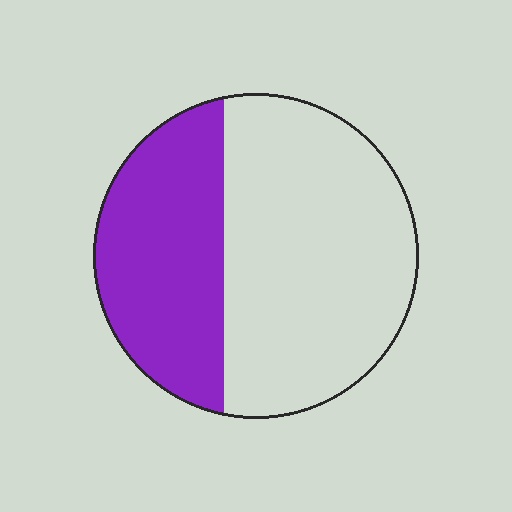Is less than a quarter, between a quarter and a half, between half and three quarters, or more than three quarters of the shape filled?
Between a quarter and a half.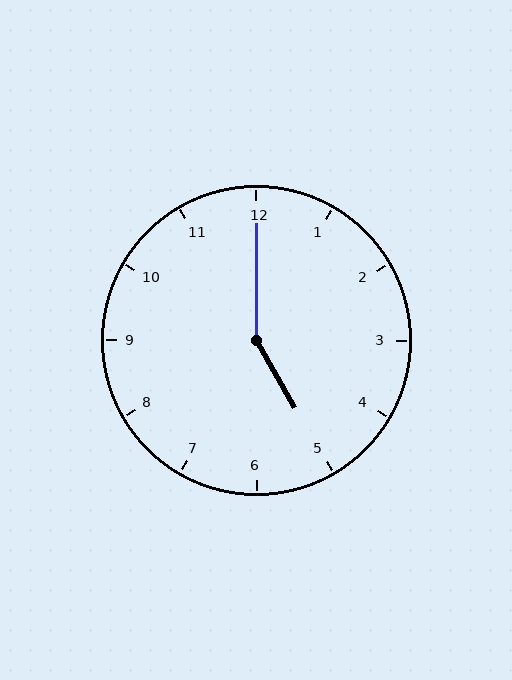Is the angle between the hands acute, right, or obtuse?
It is obtuse.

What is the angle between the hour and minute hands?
Approximately 150 degrees.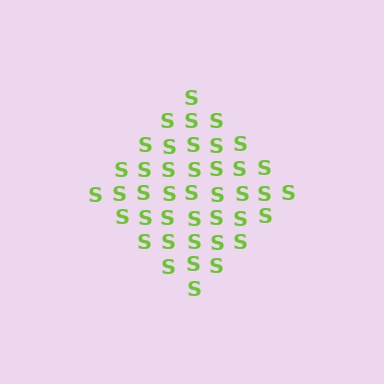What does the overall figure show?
The overall figure shows a diamond.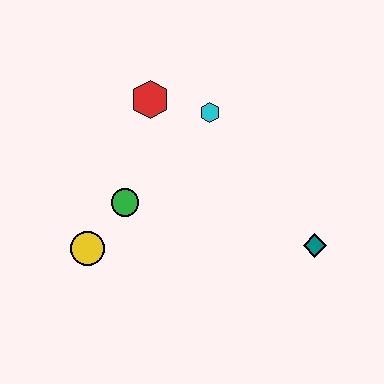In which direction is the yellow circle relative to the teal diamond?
The yellow circle is to the left of the teal diamond.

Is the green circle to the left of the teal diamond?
Yes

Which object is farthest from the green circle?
The teal diamond is farthest from the green circle.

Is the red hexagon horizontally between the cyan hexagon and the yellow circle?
Yes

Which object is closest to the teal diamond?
The cyan hexagon is closest to the teal diamond.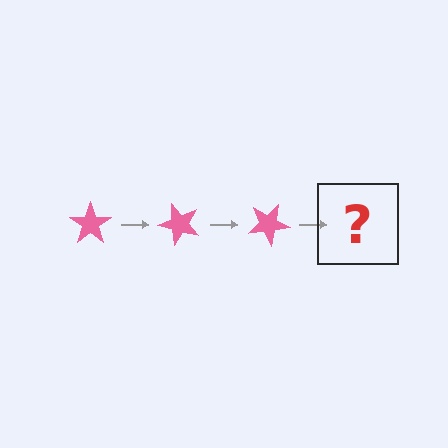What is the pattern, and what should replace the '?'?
The pattern is that the star rotates 50 degrees each step. The '?' should be a pink star rotated 150 degrees.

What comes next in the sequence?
The next element should be a pink star rotated 150 degrees.